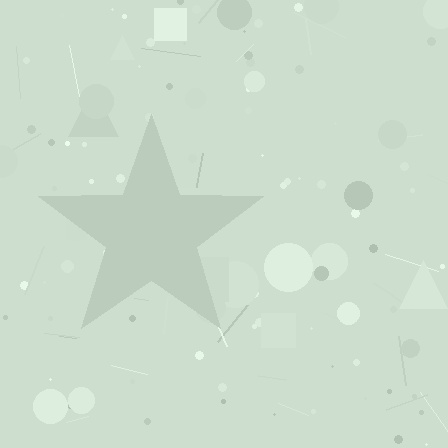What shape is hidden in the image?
A star is hidden in the image.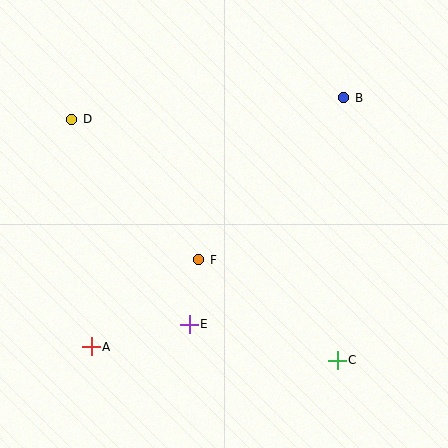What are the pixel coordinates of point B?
Point B is at (344, 98).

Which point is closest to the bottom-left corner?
Point A is closest to the bottom-left corner.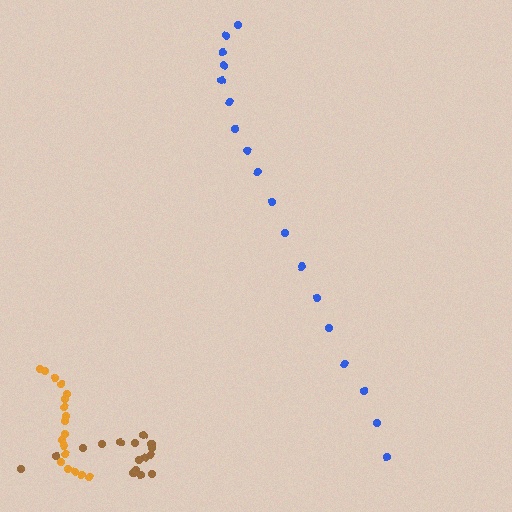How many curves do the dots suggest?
There are 3 distinct paths.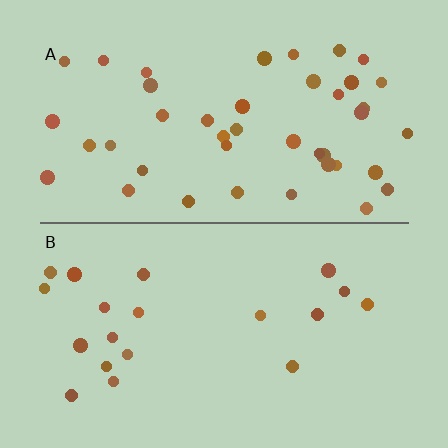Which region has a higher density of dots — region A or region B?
A (the top).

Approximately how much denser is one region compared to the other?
Approximately 2.1× — region A over region B.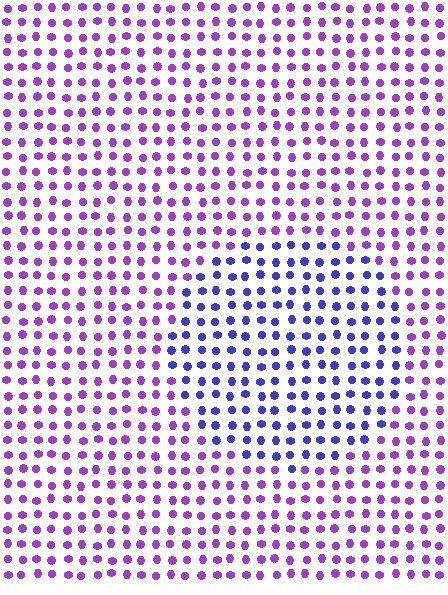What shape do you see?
I see a circle.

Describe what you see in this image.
The image is filled with small purple elements in a uniform arrangement. A circle-shaped region is visible where the elements are tinted to a slightly different hue, forming a subtle color boundary.